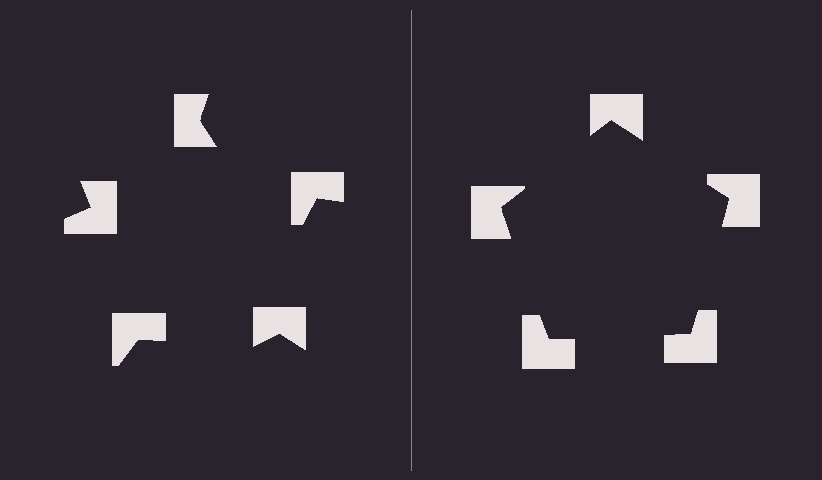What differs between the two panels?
The notched squares are positioned identically on both sides; only the wedge orientations differ. On the right they align to a pentagon; on the left they are misaligned.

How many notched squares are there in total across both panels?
10 — 5 on each side.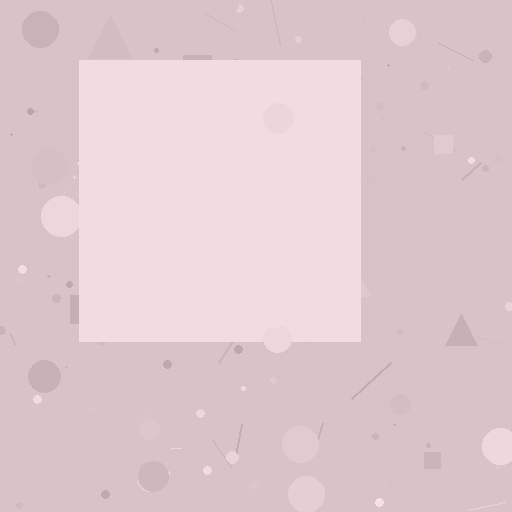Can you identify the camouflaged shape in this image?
The camouflaged shape is a square.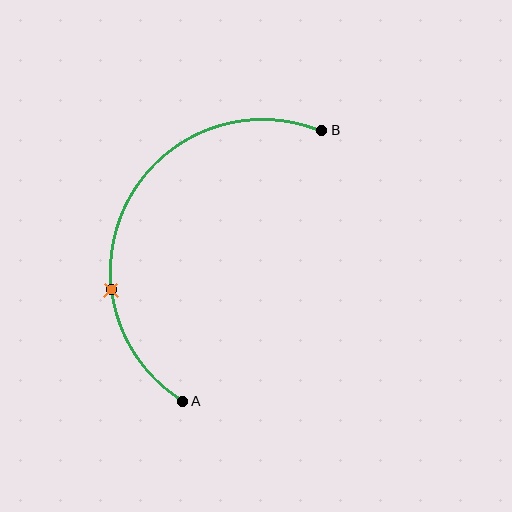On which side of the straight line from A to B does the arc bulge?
The arc bulges to the left of the straight line connecting A and B.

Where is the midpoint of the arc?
The arc midpoint is the point on the curve farthest from the straight line joining A and B. It sits to the left of that line.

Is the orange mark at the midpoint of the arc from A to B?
No. The orange mark lies on the arc but is closer to endpoint A. The arc midpoint would be at the point on the curve equidistant along the arc from both A and B.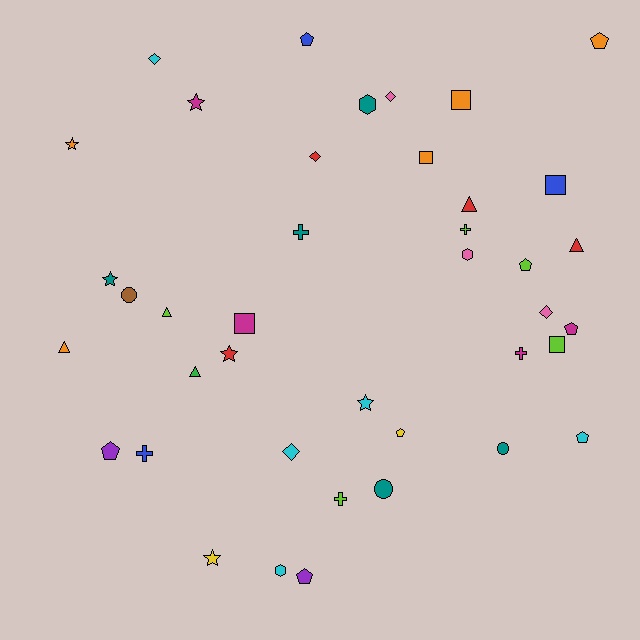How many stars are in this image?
There are 6 stars.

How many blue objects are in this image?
There are 3 blue objects.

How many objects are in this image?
There are 40 objects.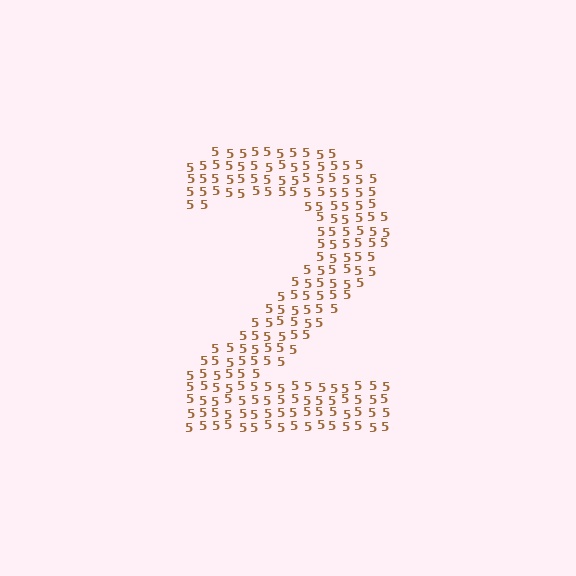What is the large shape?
The large shape is the digit 2.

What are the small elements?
The small elements are digit 5's.